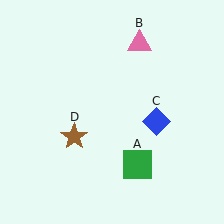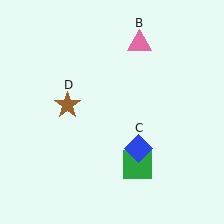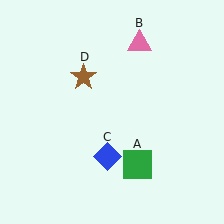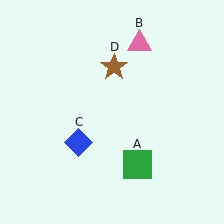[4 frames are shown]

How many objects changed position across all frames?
2 objects changed position: blue diamond (object C), brown star (object D).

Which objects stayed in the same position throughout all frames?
Green square (object A) and pink triangle (object B) remained stationary.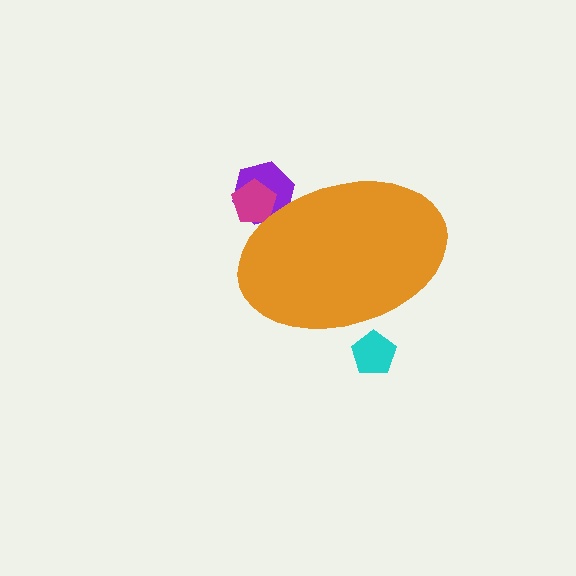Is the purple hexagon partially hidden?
Yes, the purple hexagon is partially hidden behind the orange ellipse.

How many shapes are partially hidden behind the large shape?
3 shapes are partially hidden.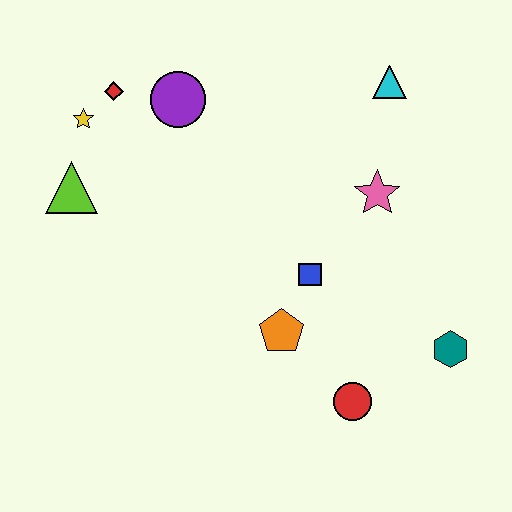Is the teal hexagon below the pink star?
Yes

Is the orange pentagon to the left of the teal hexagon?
Yes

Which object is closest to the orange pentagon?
The blue square is closest to the orange pentagon.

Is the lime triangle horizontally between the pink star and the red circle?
No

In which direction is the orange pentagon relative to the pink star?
The orange pentagon is below the pink star.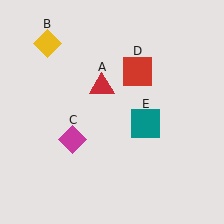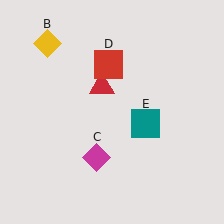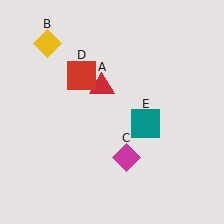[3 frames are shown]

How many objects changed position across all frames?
2 objects changed position: magenta diamond (object C), red square (object D).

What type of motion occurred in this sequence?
The magenta diamond (object C), red square (object D) rotated counterclockwise around the center of the scene.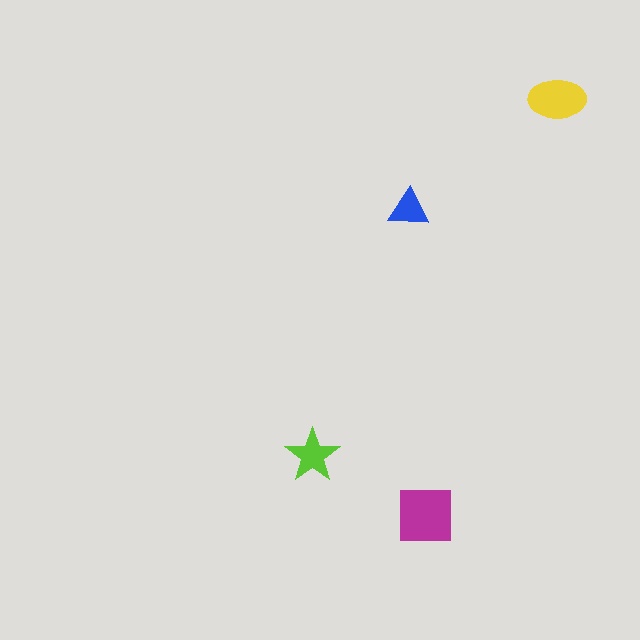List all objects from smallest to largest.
The blue triangle, the lime star, the yellow ellipse, the magenta square.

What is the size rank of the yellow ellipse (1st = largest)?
2nd.